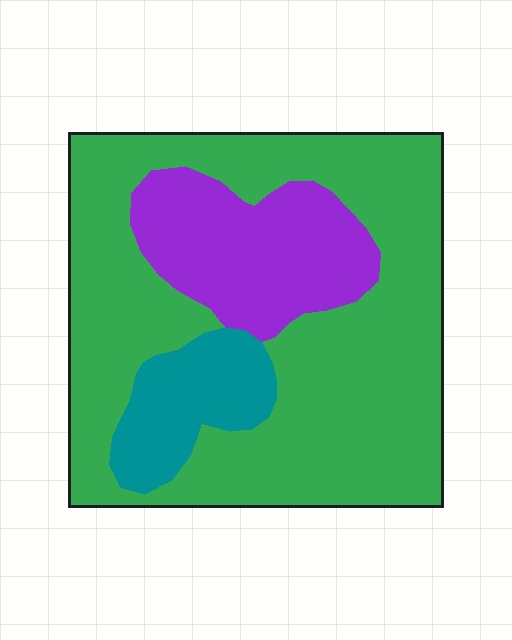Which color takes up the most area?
Green, at roughly 70%.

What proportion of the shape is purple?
Purple covers roughly 20% of the shape.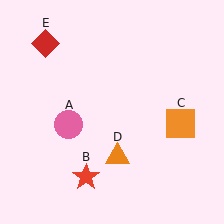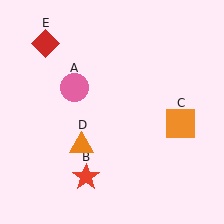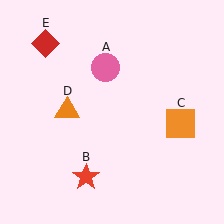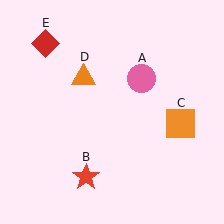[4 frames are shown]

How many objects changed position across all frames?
2 objects changed position: pink circle (object A), orange triangle (object D).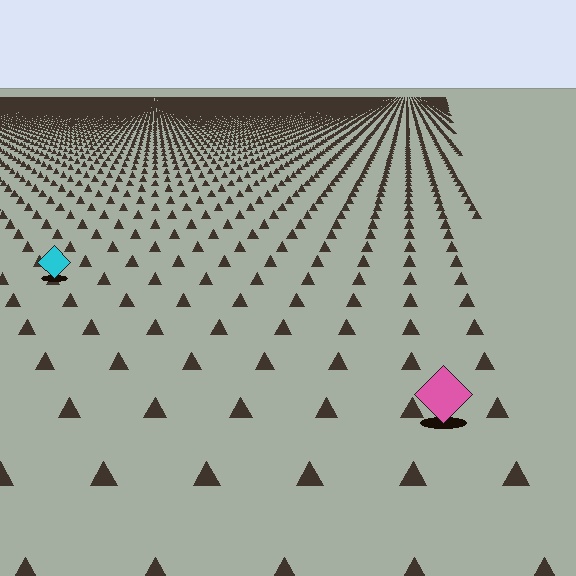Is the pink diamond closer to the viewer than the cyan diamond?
Yes. The pink diamond is closer — you can tell from the texture gradient: the ground texture is coarser near it.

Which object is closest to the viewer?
The pink diamond is closest. The texture marks near it are larger and more spread out.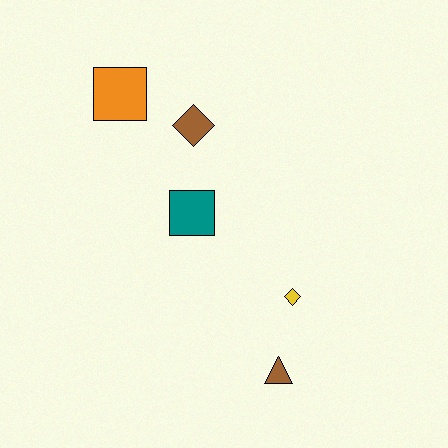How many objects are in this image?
There are 5 objects.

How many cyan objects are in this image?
There are no cyan objects.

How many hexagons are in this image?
There are no hexagons.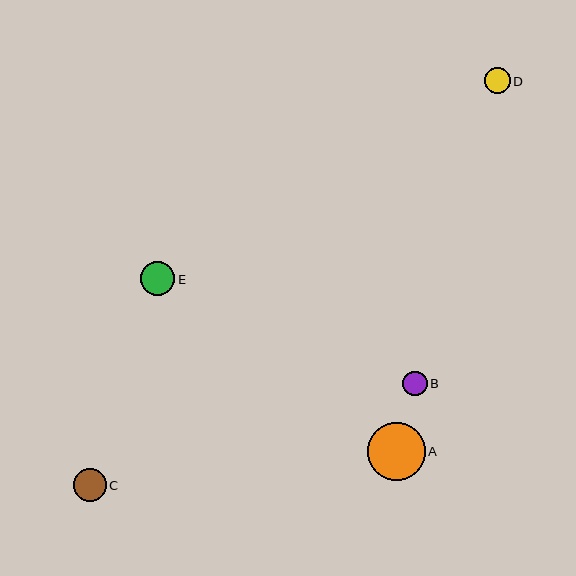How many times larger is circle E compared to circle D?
Circle E is approximately 1.3 times the size of circle D.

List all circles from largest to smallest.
From largest to smallest: A, E, C, D, B.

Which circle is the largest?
Circle A is the largest with a size of approximately 58 pixels.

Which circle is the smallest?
Circle B is the smallest with a size of approximately 24 pixels.